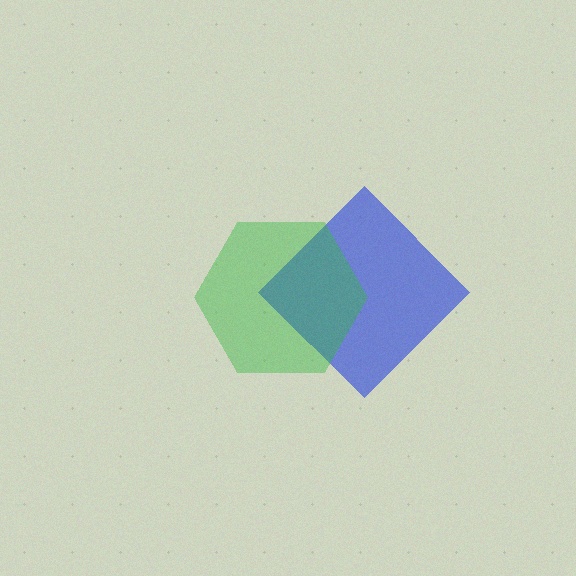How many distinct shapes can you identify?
There are 2 distinct shapes: a blue diamond, a green hexagon.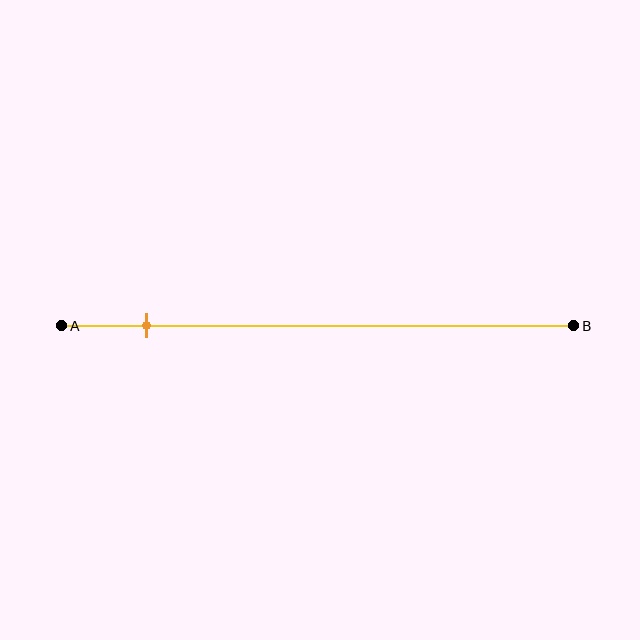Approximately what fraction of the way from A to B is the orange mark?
The orange mark is approximately 15% of the way from A to B.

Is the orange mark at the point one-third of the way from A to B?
No, the mark is at about 15% from A, not at the 33% one-third point.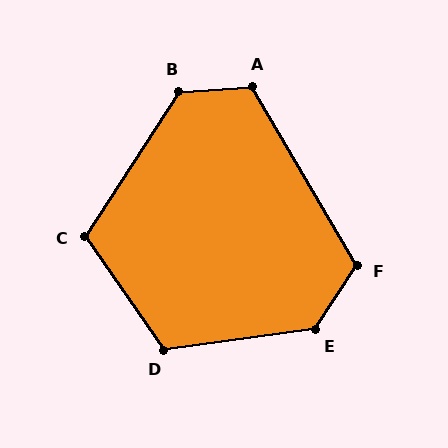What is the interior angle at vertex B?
Approximately 126 degrees (obtuse).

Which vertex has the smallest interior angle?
C, at approximately 112 degrees.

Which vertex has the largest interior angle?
E, at approximately 131 degrees.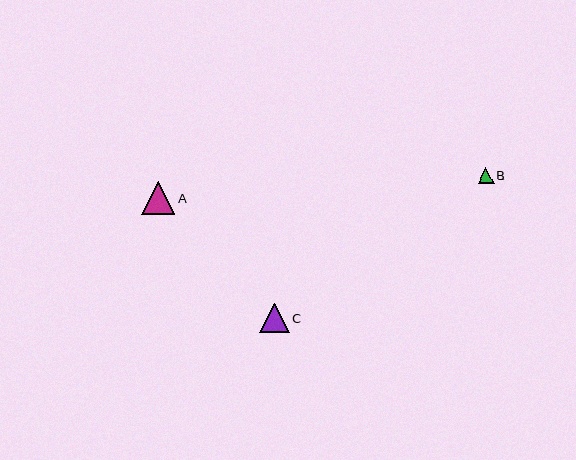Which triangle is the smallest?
Triangle B is the smallest with a size of approximately 15 pixels.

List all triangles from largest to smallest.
From largest to smallest: A, C, B.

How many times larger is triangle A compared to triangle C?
Triangle A is approximately 1.1 times the size of triangle C.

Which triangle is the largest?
Triangle A is the largest with a size of approximately 33 pixels.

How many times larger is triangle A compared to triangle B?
Triangle A is approximately 2.1 times the size of triangle B.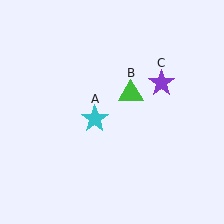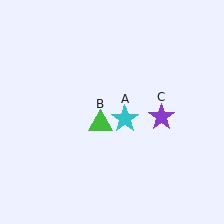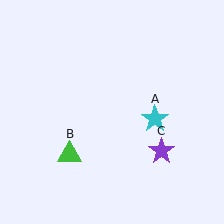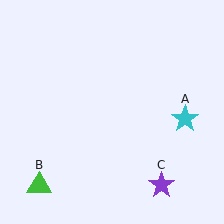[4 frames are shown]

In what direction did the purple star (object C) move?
The purple star (object C) moved down.